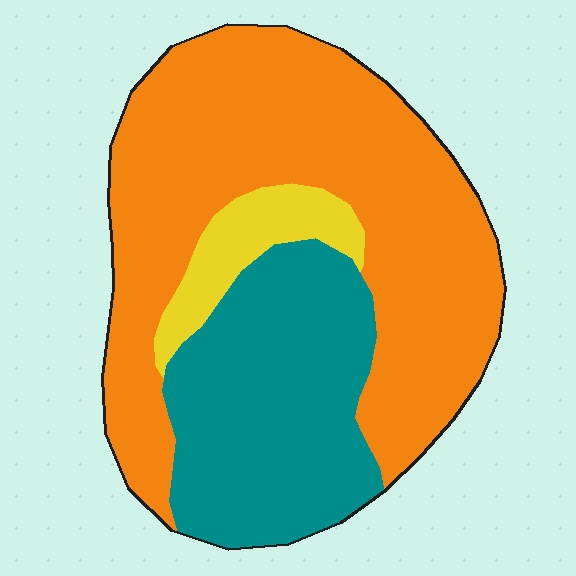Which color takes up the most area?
Orange, at roughly 60%.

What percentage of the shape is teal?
Teal takes up about one third (1/3) of the shape.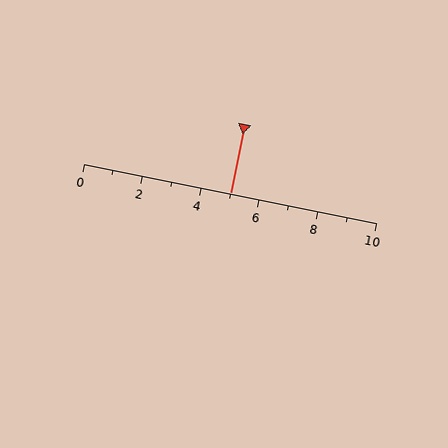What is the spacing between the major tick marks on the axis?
The major ticks are spaced 2 apart.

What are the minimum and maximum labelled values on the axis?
The axis runs from 0 to 10.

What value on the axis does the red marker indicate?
The marker indicates approximately 5.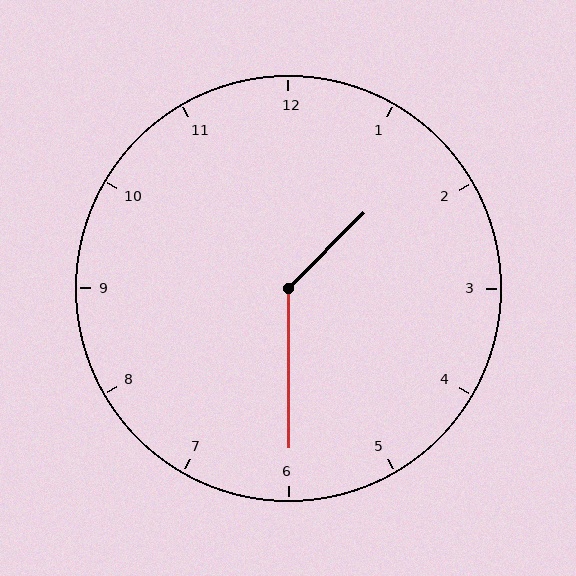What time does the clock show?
1:30.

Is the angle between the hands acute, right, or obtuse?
It is obtuse.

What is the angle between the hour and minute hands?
Approximately 135 degrees.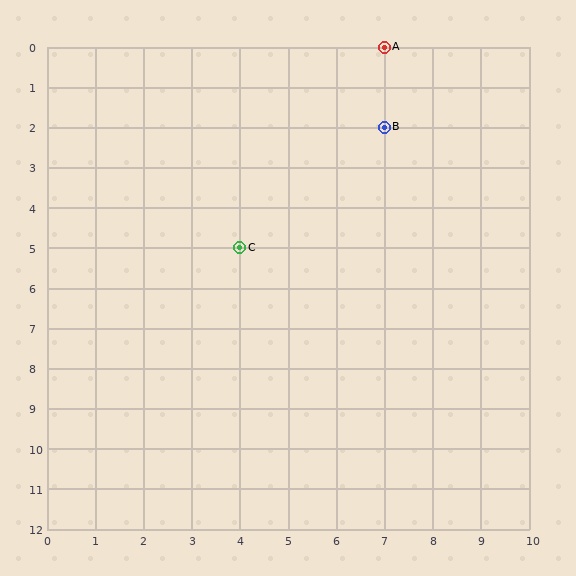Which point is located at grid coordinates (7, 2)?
Point B is at (7, 2).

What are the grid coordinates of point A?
Point A is at grid coordinates (7, 0).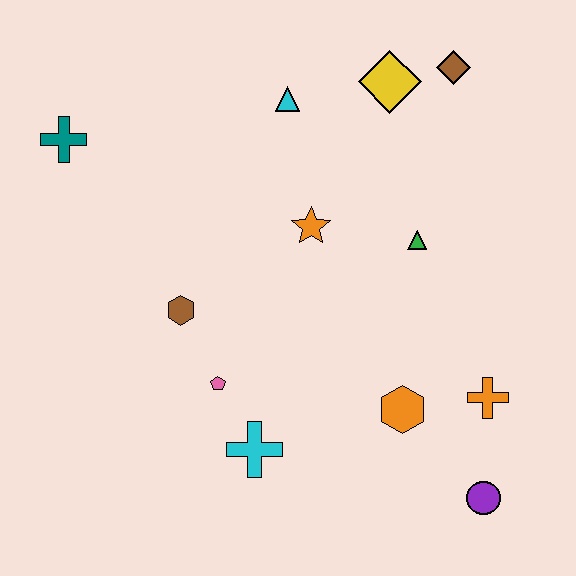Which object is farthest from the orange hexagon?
The teal cross is farthest from the orange hexagon.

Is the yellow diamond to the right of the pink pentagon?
Yes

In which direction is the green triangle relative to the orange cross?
The green triangle is above the orange cross.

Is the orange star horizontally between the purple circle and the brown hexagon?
Yes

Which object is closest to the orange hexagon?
The orange cross is closest to the orange hexagon.